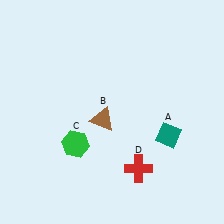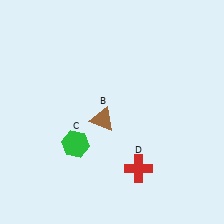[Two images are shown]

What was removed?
The teal diamond (A) was removed in Image 2.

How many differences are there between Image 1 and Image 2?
There is 1 difference between the two images.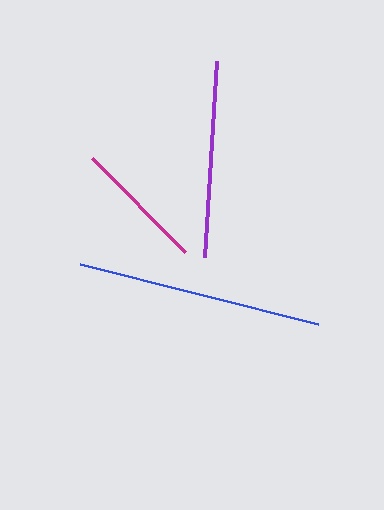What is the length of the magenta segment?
The magenta segment is approximately 132 pixels long.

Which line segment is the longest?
The blue line is the longest at approximately 245 pixels.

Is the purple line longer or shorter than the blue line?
The blue line is longer than the purple line.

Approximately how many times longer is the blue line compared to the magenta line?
The blue line is approximately 1.9 times the length of the magenta line.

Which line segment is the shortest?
The magenta line is the shortest at approximately 132 pixels.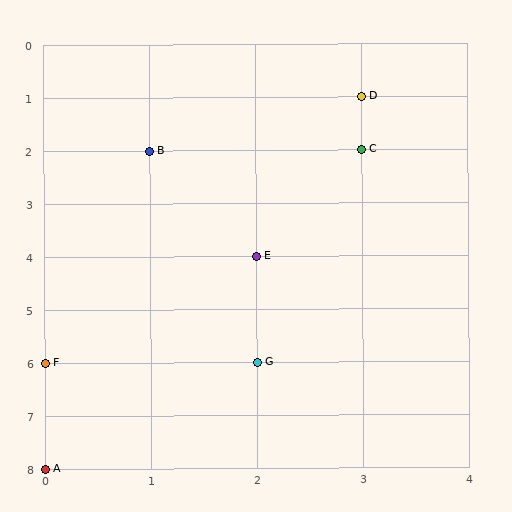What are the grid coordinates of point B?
Point B is at grid coordinates (1, 2).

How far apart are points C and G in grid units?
Points C and G are 1 column and 4 rows apart (about 4.1 grid units diagonally).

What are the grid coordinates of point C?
Point C is at grid coordinates (3, 2).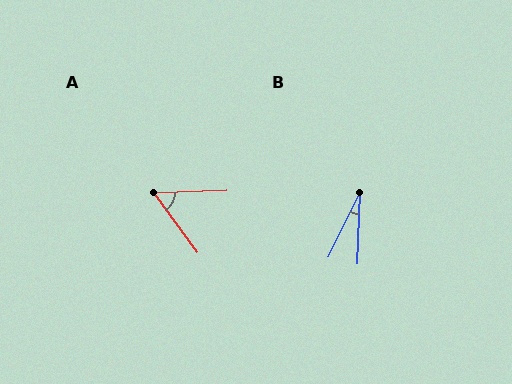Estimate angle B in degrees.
Approximately 24 degrees.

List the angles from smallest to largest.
B (24°), A (56°).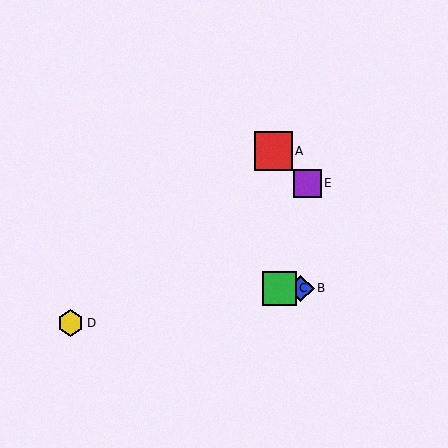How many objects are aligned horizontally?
2 objects (B, C) are aligned horizontally.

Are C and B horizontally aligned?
Yes, both are at y≈288.